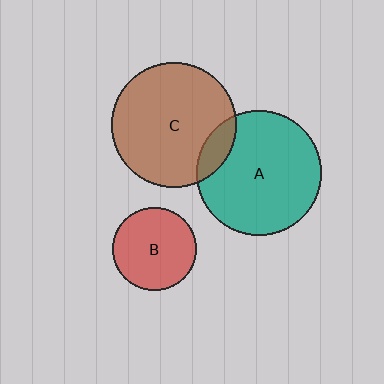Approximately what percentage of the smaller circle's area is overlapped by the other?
Approximately 10%.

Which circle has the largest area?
Circle C (brown).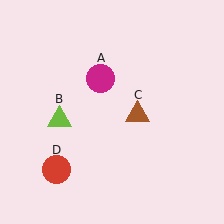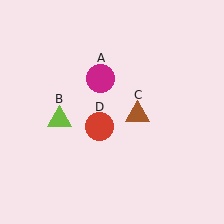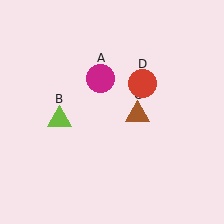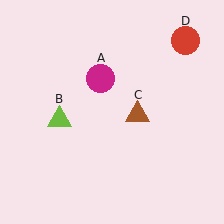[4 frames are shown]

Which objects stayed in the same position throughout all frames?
Magenta circle (object A) and lime triangle (object B) and brown triangle (object C) remained stationary.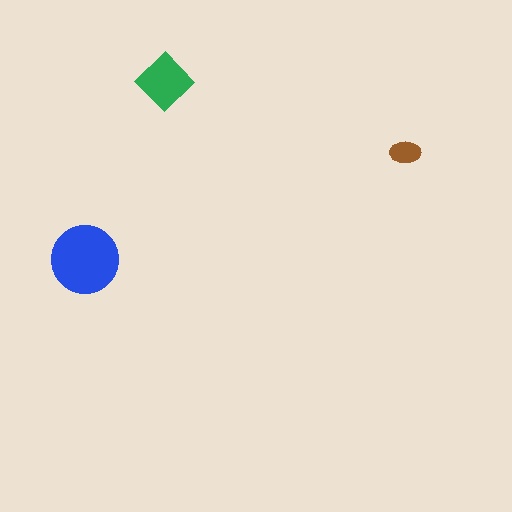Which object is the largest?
The blue circle.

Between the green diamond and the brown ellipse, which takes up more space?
The green diamond.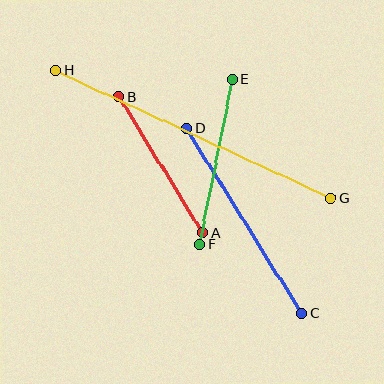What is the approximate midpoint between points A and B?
The midpoint is at approximately (161, 165) pixels.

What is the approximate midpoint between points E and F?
The midpoint is at approximately (216, 162) pixels.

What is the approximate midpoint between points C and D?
The midpoint is at approximately (244, 221) pixels.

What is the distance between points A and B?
The distance is approximately 159 pixels.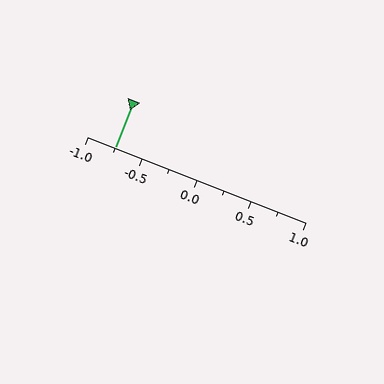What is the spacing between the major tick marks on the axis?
The major ticks are spaced 0.5 apart.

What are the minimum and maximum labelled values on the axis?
The axis runs from -1.0 to 1.0.